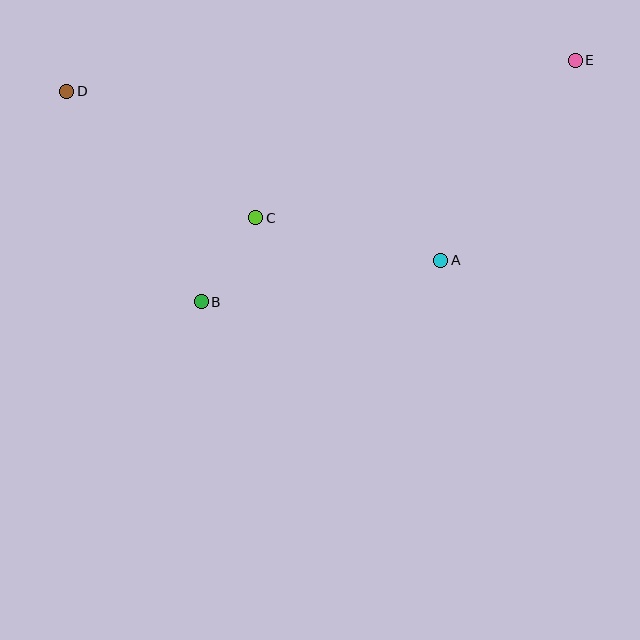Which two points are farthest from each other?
Points D and E are farthest from each other.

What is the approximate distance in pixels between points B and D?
The distance between B and D is approximately 250 pixels.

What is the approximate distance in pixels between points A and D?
The distance between A and D is approximately 411 pixels.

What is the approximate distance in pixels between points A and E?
The distance between A and E is approximately 241 pixels.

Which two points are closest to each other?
Points B and C are closest to each other.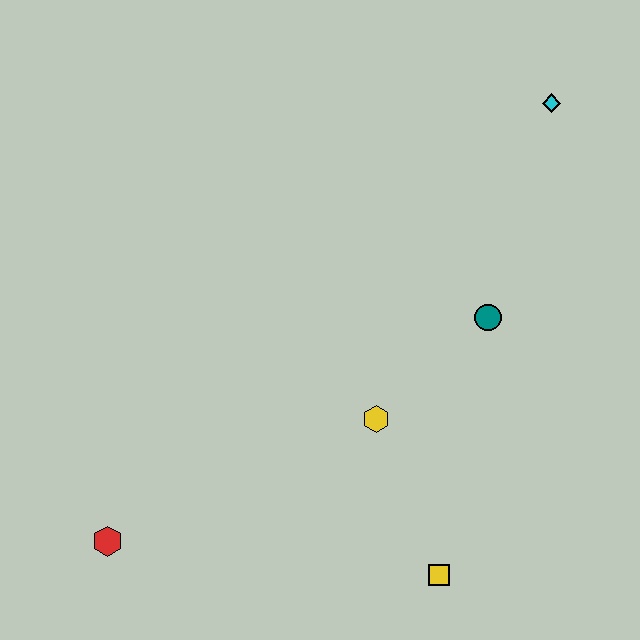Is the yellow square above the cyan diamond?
No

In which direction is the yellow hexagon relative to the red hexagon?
The yellow hexagon is to the right of the red hexagon.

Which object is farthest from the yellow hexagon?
The cyan diamond is farthest from the yellow hexagon.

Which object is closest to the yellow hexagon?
The teal circle is closest to the yellow hexagon.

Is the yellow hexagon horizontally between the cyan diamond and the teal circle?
No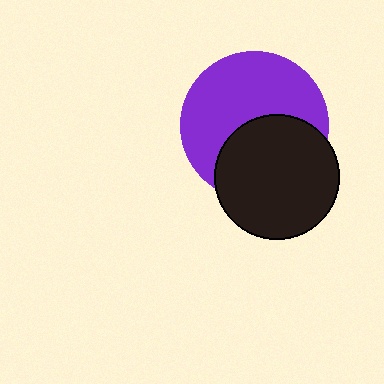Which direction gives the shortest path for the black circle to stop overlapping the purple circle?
Moving down gives the shortest separation.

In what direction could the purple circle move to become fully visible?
The purple circle could move up. That would shift it out from behind the black circle entirely.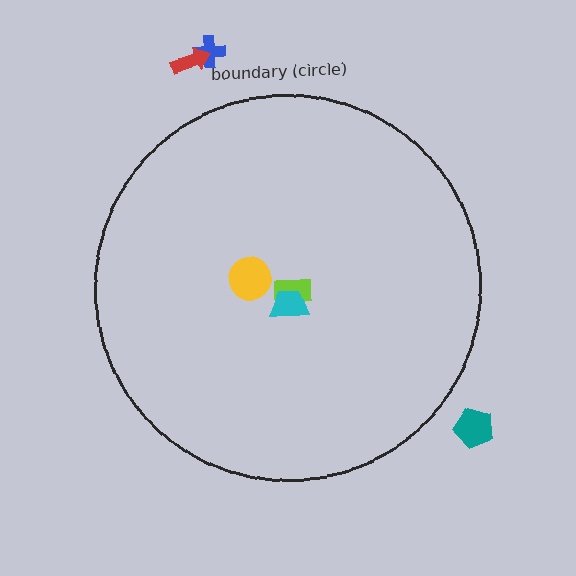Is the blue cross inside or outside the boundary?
Outside.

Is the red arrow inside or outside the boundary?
Outside.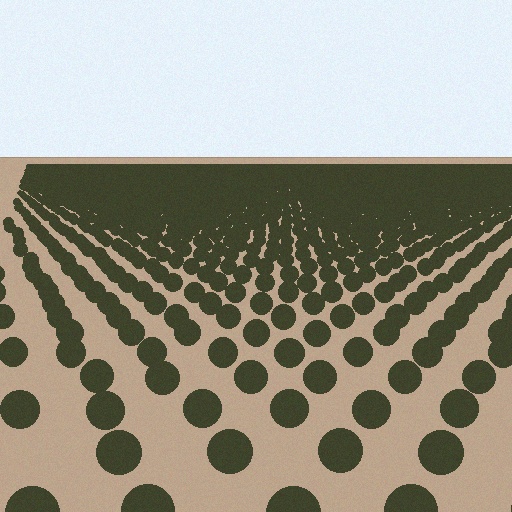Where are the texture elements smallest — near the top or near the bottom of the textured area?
Near the top.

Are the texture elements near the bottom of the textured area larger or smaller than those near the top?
Larger. Near the bottom, elements are closer to the viewer and appear at a bigger on-screen size.